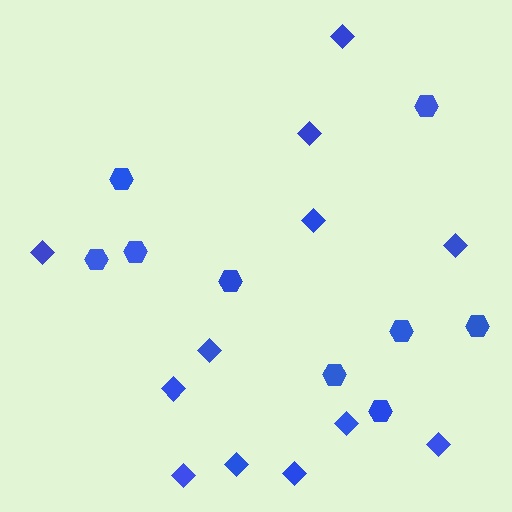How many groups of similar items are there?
There are 2 groups: one group of hexagons (9) and one group of diamonds (12).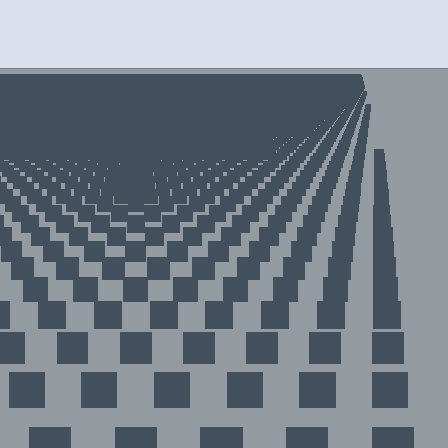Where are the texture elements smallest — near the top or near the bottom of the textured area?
Near the top.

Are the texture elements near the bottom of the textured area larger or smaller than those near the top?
Larger. Near the bottom, elements are closer to the viewer and appear at a bigger on-screen size.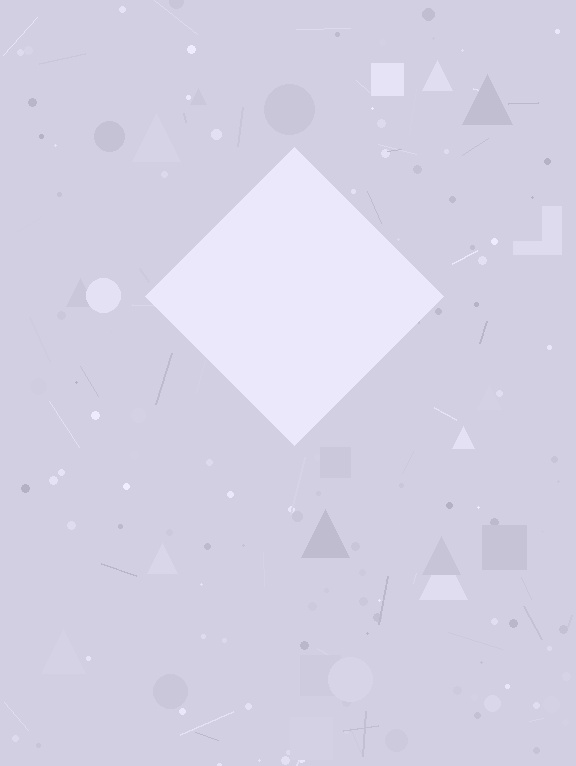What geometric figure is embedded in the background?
A diamond is embedded in the background.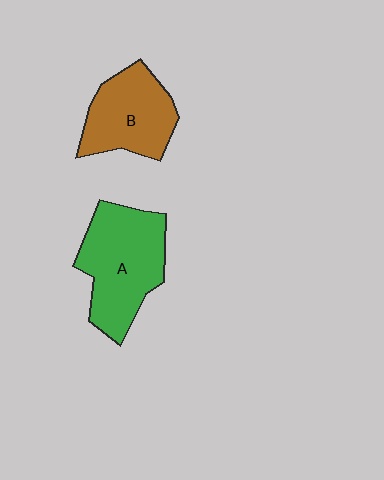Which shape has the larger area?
Shape A (green).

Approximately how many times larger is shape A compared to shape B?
Approximately 1.3 times.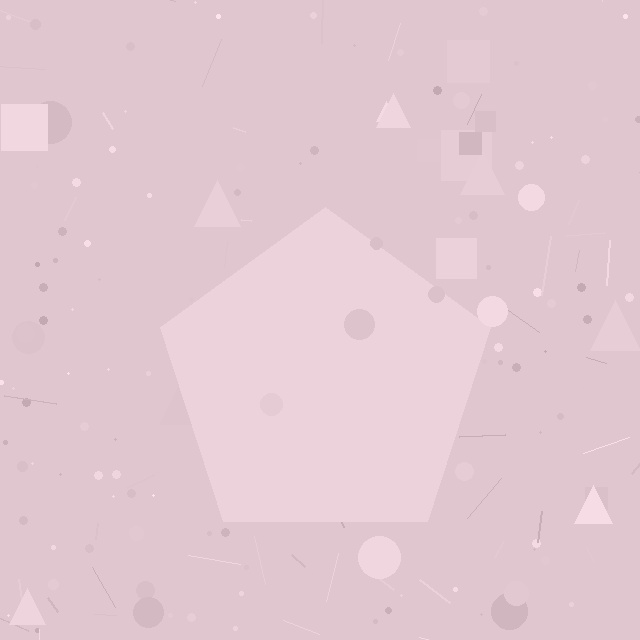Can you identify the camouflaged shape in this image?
The camouflaged shape is a pentagon.